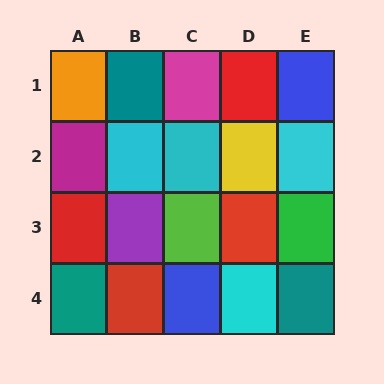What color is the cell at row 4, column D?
Cyan.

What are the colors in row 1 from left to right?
Orange, teal, magenta, red, blue.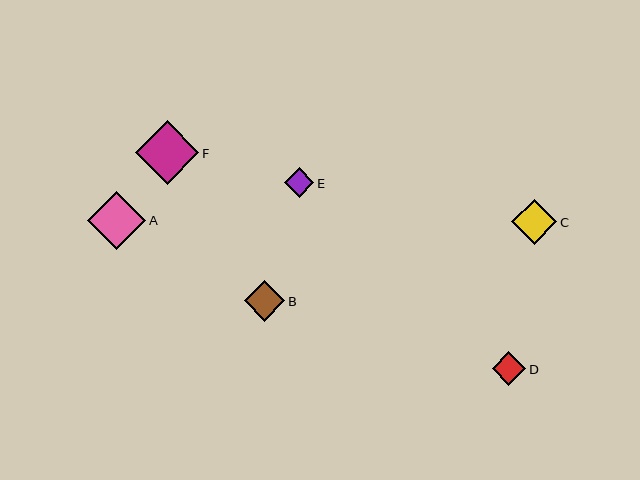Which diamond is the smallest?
Diamond E is the smallest with a size of approximately 30 pixels.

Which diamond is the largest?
Diamond F is the largest with a size of approximately 64 pixels.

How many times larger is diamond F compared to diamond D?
Diamond F is approximately 1.9 times the size of diamond D.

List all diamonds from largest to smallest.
From largest to smallest: F, A, C, B, D, E.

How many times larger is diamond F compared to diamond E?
Diamond F is approximately 2.2 times the size of diamond E.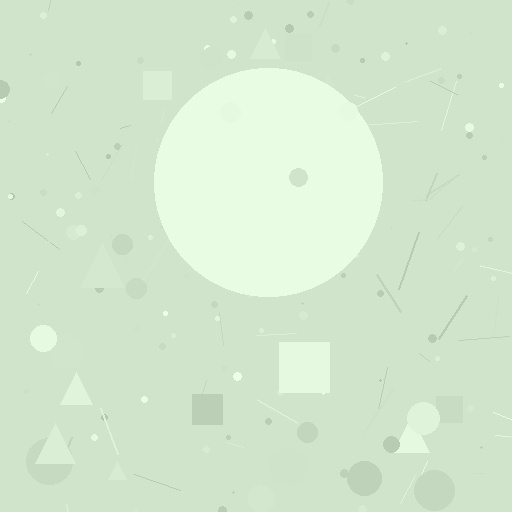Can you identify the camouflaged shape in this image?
The camouflaged shape is a circle.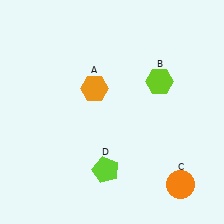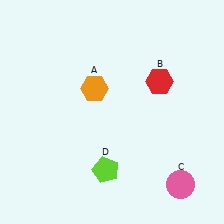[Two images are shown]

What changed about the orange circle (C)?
In Image 1, C is orange. In Image 2, it changed to pink.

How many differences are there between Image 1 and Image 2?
There are 2 differences between the two images.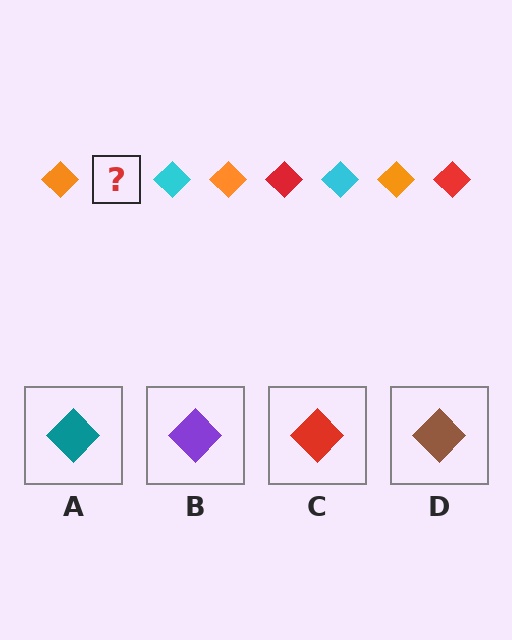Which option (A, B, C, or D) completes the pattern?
C.